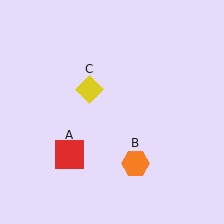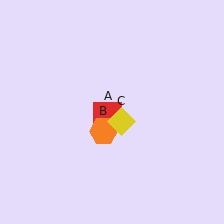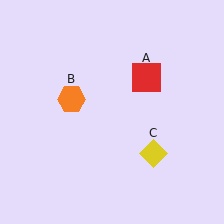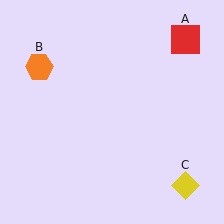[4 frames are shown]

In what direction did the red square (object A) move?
The red square (object A) moved up and to the right.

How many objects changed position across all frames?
3 objects changed position: red square (object A), orange hexagon (object B), yellow diamond (object C).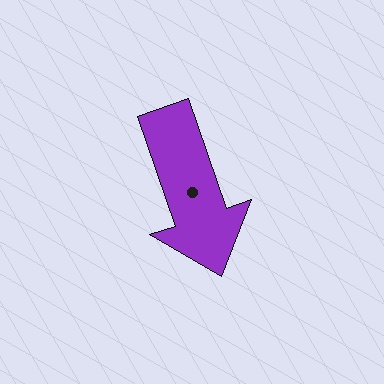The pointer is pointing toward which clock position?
Roughly 5 o'clock.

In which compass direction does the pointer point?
South.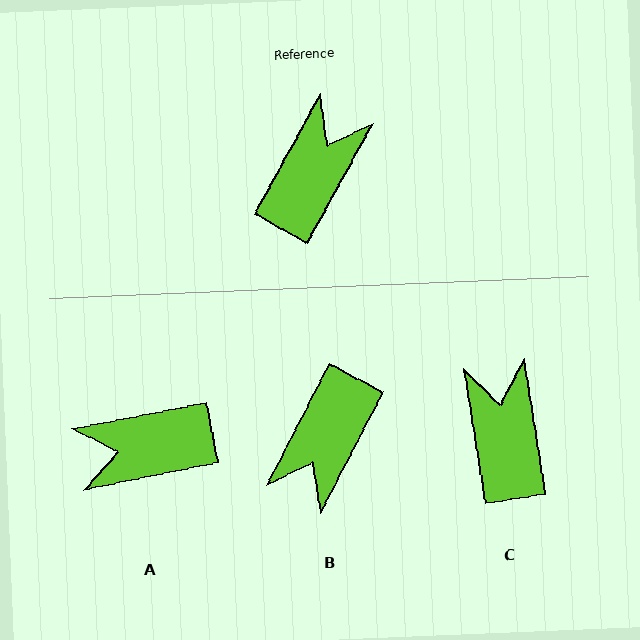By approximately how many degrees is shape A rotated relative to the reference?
Approximately 130 degrees counter-clockwise.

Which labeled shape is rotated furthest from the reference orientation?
B, about 179 degrees away.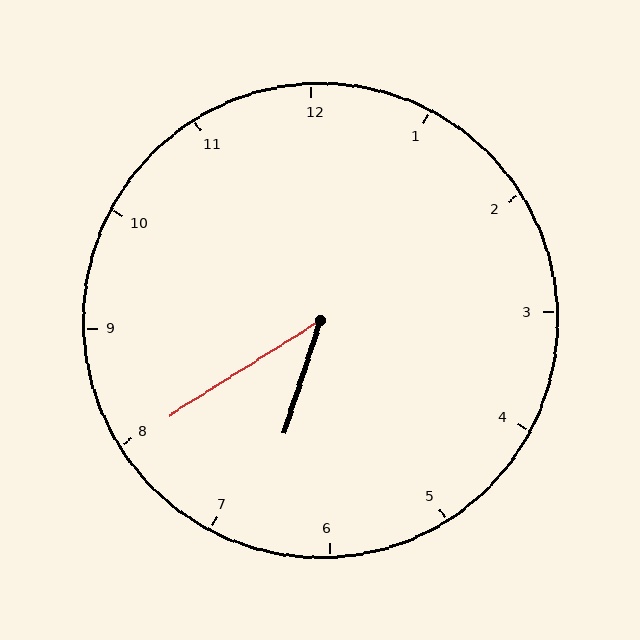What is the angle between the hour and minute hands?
Approximately 40 degrees.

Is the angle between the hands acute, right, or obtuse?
It is acute.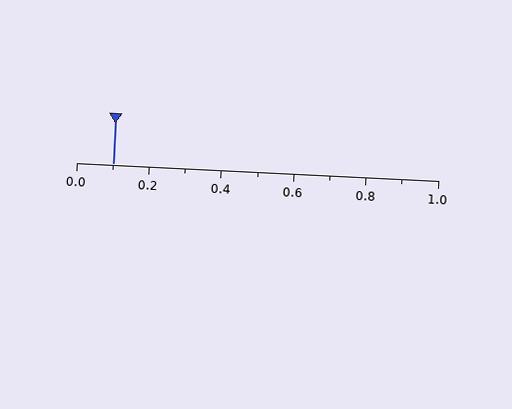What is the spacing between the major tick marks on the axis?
The major ticks are spaced 0.2 apart.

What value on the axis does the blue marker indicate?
The marker indicates approximately 0.1.